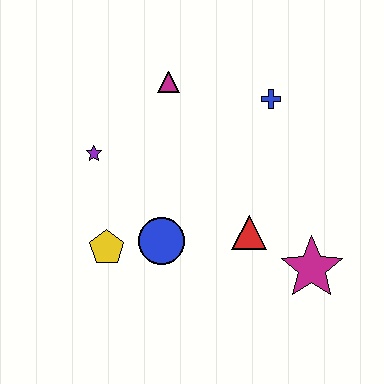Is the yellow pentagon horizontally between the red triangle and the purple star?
Yes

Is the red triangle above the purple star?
No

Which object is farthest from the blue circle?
The blue cross is farthest from the blue circle.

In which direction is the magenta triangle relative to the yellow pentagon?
The magenta triangle is above the yellow pentagon.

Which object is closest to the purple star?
The yellow pentagon is closest to the purple star.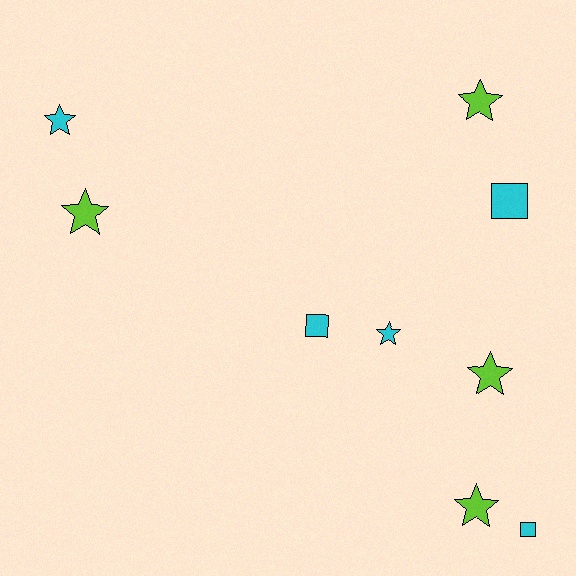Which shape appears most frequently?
Star, with 6 objects.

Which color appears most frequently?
Cyan, with 5 objects.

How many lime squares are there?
There are no lime squares.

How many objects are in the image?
There are 9 objects.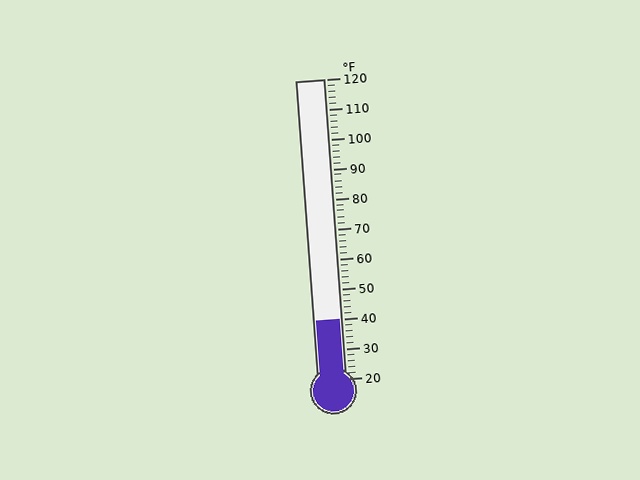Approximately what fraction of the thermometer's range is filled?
The thermometer is filled to approximately 20% of its range.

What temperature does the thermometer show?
The thermometer shows approximately 40°F.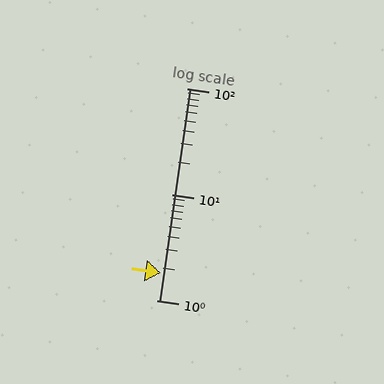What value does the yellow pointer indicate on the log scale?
The pointer indicates approximately 1.8.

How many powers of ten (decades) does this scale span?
The scale spans 2 decades, from 1 to 100.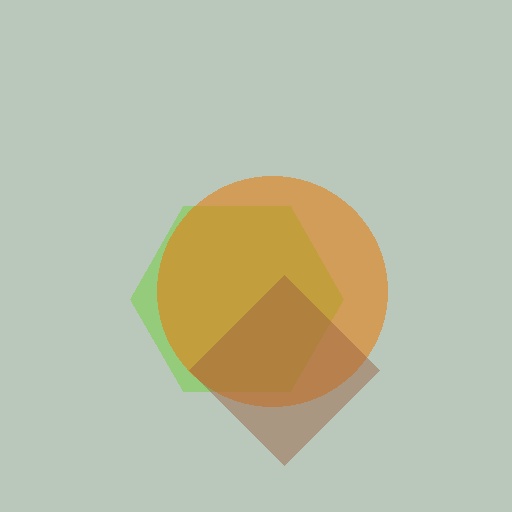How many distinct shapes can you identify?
There are 3 distinct shapes: a lime hexagon, an orange circle, a brown diamond.